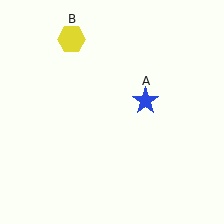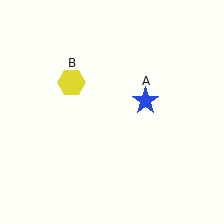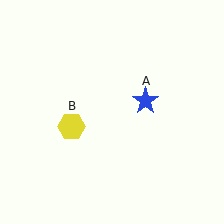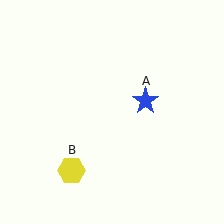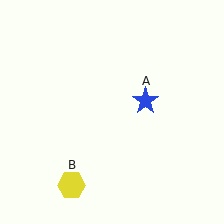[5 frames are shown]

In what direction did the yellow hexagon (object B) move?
The yellow hexagon (object B) moved down.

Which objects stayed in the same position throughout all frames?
Blue star (object A) remained stationary.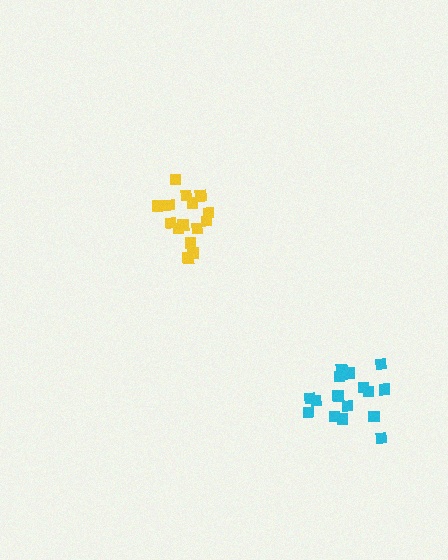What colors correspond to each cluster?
The clusters are colored: cyan, yellow.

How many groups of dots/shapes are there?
There are 2 groups.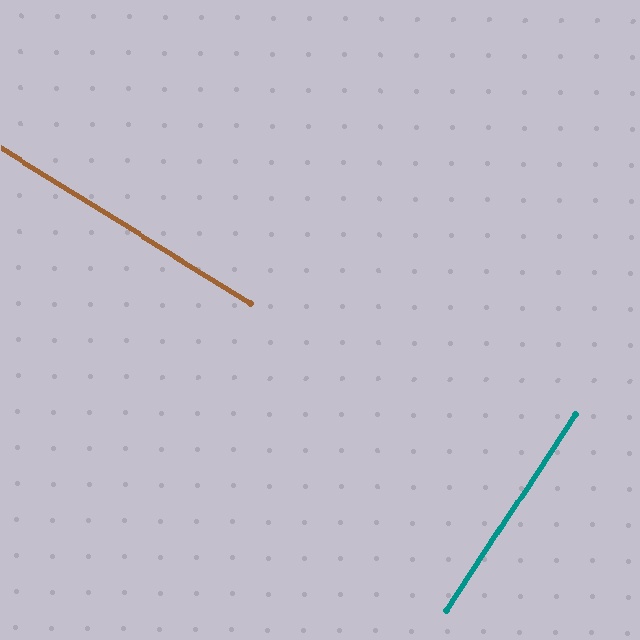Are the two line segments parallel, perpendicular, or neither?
Perpendicular — they meet at approximately 88°.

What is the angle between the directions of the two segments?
Approximately 88 degrees.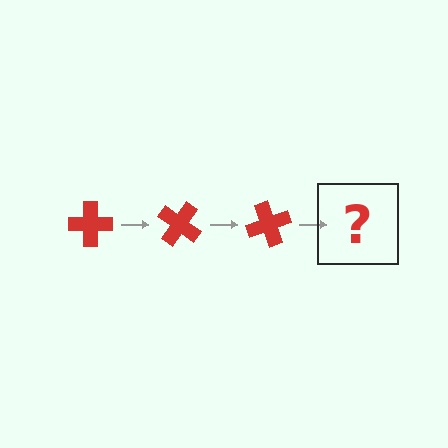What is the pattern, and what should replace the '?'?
The pattern is that the cross rotates 35 degrees each step. The '?' should be a red cross rotated 105 degrees.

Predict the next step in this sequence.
The next step is a red cross rotated 105 degrees.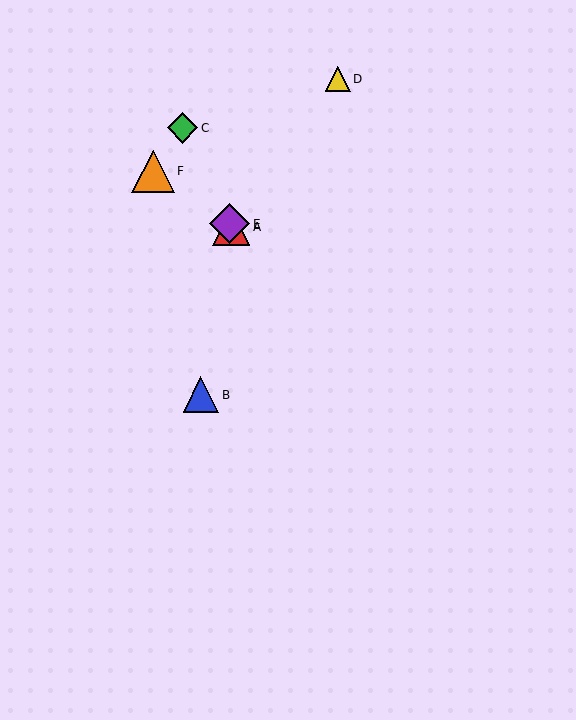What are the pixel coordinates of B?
Object B is at (201, 395).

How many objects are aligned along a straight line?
3 objects (A, C, E) are aligned along a straight line.